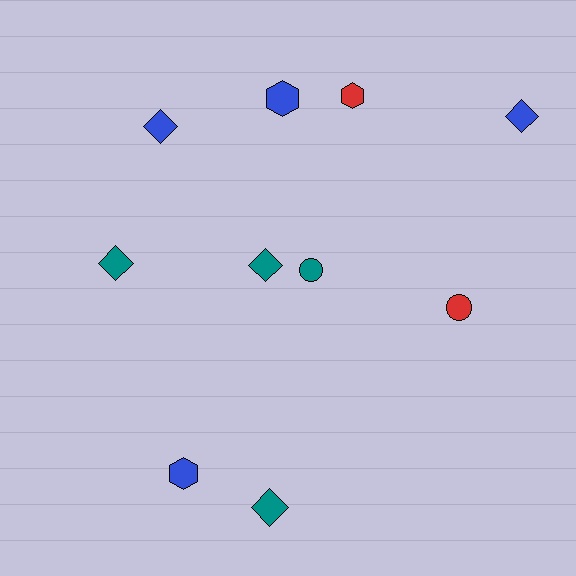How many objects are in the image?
There are 10 objects.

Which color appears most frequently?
Teal, with 4 objects.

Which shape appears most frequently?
Diamond, with 5 objects.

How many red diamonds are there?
There are no red diamonds.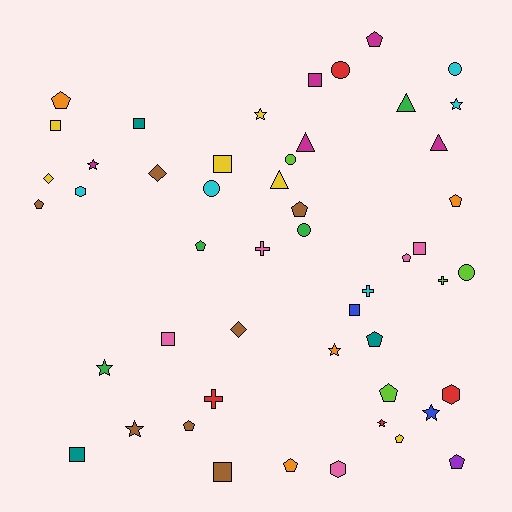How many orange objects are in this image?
There are 4 orange objects.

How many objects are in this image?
There are 50 objects.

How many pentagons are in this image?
There are 13 pentagons.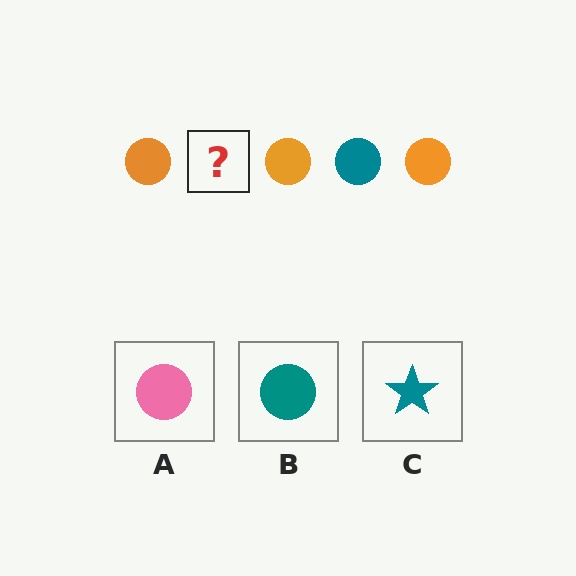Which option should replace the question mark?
Option B.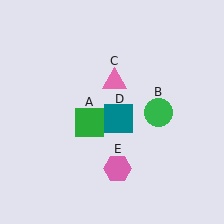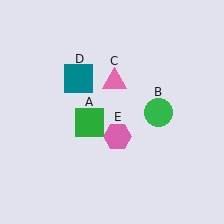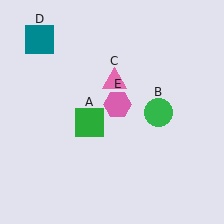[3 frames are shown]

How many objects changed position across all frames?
2 objects changed position: teal square (object D), pink hexagon (object E).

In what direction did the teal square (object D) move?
The teal square (object D) moved up and to the left.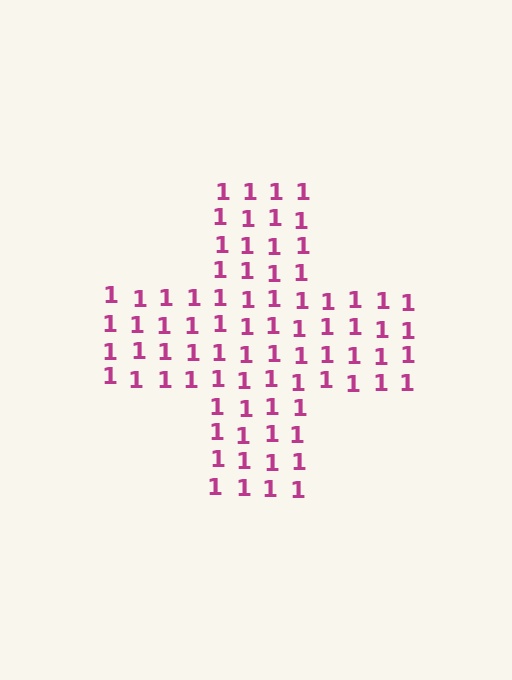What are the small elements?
The small elements are digit 1's.